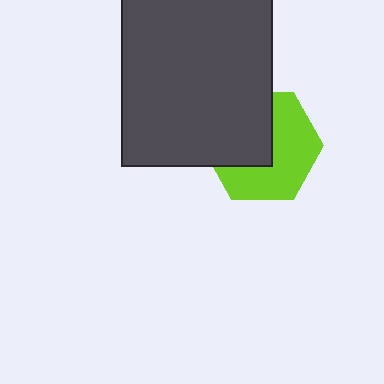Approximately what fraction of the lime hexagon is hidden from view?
Roughly 45% of the lime hexagon is hidden behind the dark gray rectangle.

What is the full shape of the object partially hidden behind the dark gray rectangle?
The partially hidden object is a lime hexagon.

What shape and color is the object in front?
The object in front is a dark gray rectangle.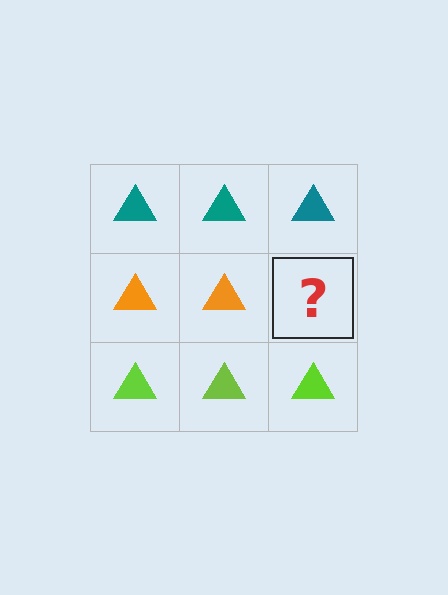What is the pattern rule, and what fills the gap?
The rule is that each row has a consistent color. The gap should be filled with an orange triangle.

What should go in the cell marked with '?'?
The missing cell should contain an orange triangle.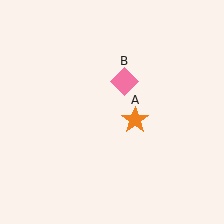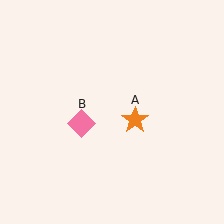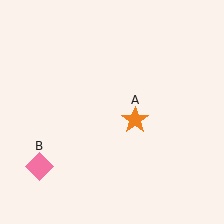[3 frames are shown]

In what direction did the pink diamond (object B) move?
The pink diamond (object B) moved down and to the left.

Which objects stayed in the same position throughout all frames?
Orange star (object A) remained stationary.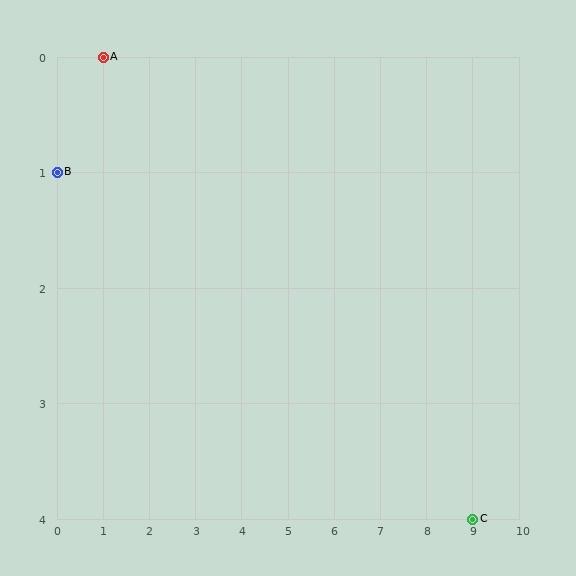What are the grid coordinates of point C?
Point C is at grid coordinates (9, 4).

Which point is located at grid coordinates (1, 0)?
Point A is at (1, 0).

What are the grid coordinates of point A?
Point A is at grid coordinates (1, 0).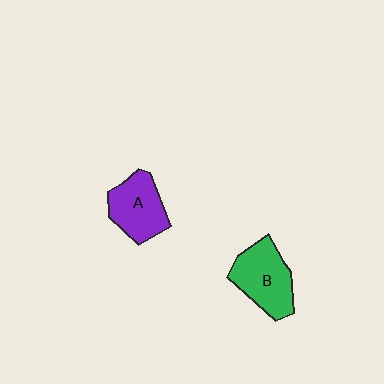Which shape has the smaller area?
Shape A (purple).